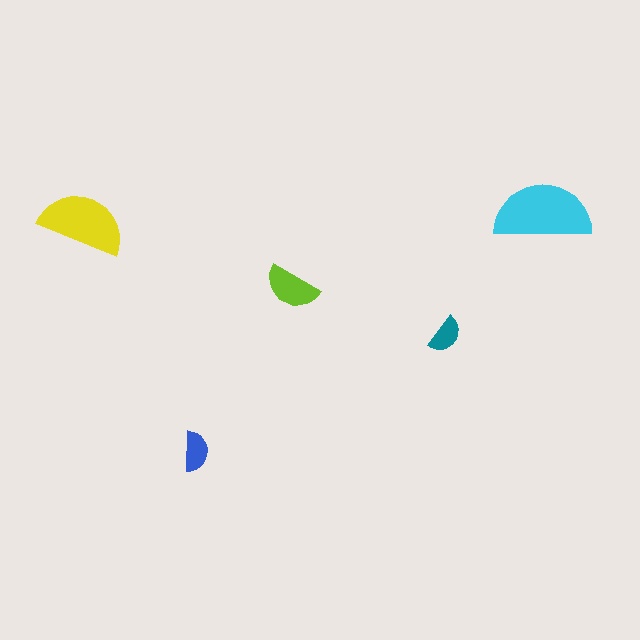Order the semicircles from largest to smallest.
the cyan one, the yellow one, the lime one, the blue one, the teal one.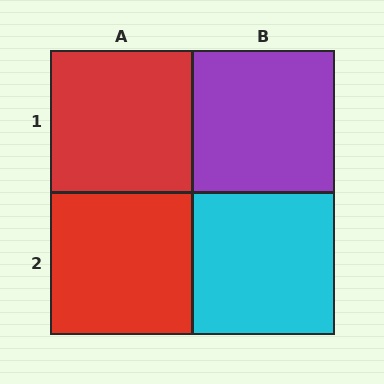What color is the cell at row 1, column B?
Purple.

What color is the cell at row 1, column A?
Red.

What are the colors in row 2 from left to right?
Red, cyan.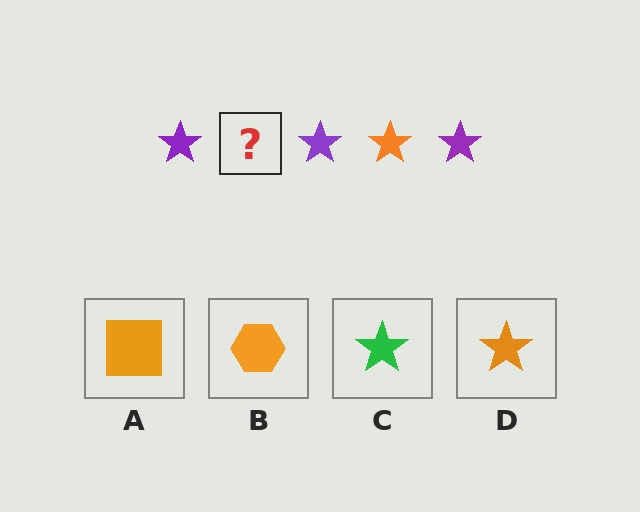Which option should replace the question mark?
Option D.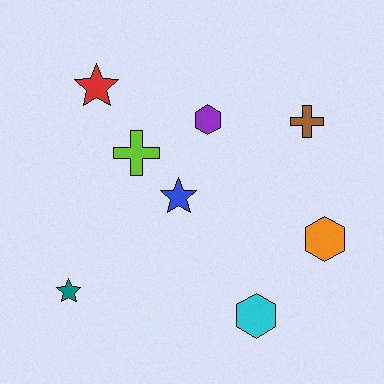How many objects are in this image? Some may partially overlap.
There are 8 objects.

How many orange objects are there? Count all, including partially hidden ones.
There is 1 orange object.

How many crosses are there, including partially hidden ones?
There are 2 crosses.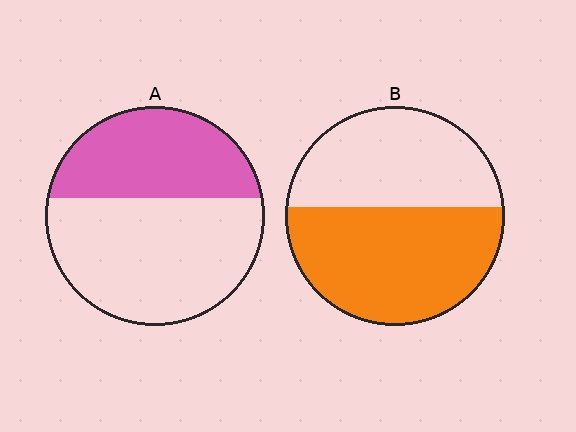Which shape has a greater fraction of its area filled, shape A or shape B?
Shape B.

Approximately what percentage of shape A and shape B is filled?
A is approximately 40% and B is approximately 55%.